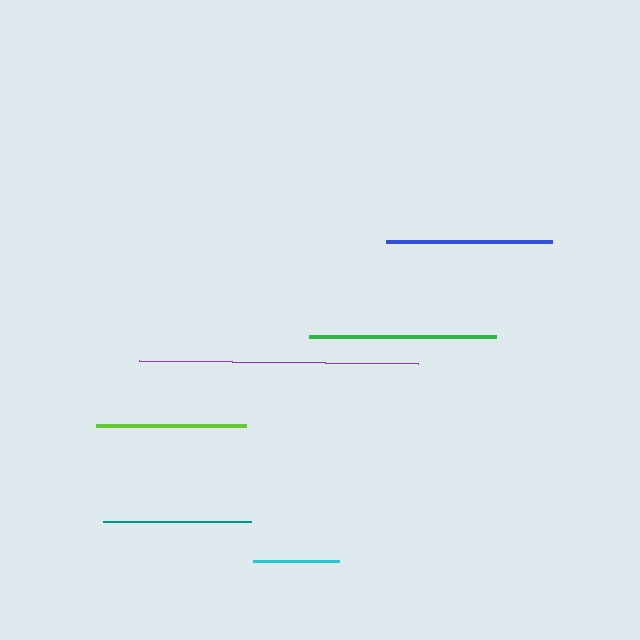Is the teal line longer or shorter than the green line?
The green line is longer than the teal line.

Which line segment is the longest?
The purple line is the longest at approximately 279 pixels.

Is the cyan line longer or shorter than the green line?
The green line is longer than the cyan line.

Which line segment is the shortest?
The cyan line is the shortest at approximately 86 pixels.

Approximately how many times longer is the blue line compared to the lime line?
The blue line is approximately 1.1 times the length of the lime line.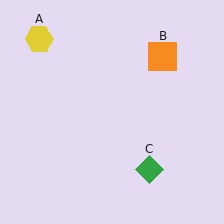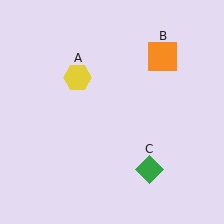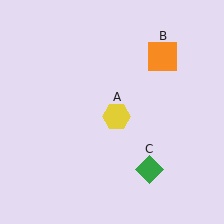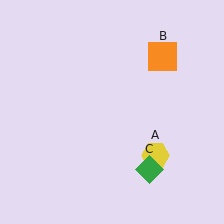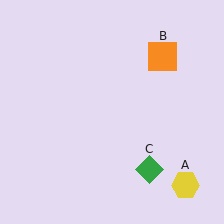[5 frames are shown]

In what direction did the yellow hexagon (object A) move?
The yellow hexagon (object A) moved down and to the right.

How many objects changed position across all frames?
1 object changed position: yellow hexagon (object A).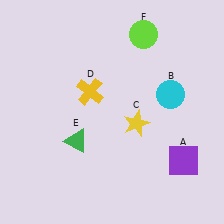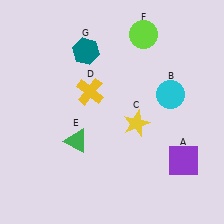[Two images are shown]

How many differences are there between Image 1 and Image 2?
There is 1 difference between the two images.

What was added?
A teal hexagon (G) was added in Image 2.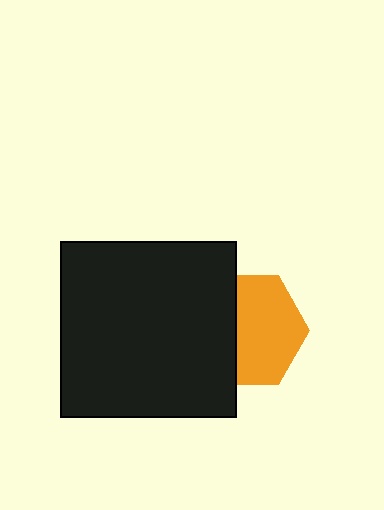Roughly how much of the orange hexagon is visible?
About half of it is visible (roughly 60%).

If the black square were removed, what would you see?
You would see the complete orange hexagon.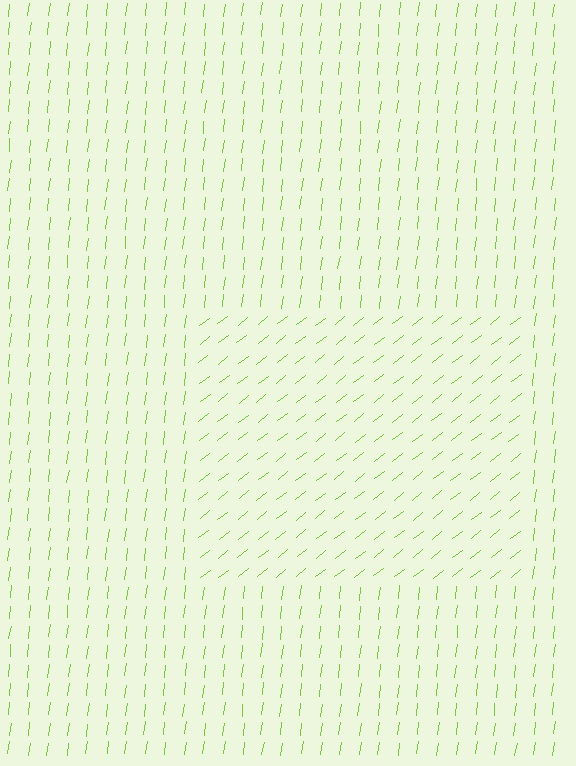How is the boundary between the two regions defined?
The boundary is defined purely by a change in line orientation (approximately 45 degrees difference). All lines are the same color and thickness.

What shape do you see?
I see a rectangle.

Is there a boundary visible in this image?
Yes, there is a texture boundary formed by a change in line orientation.